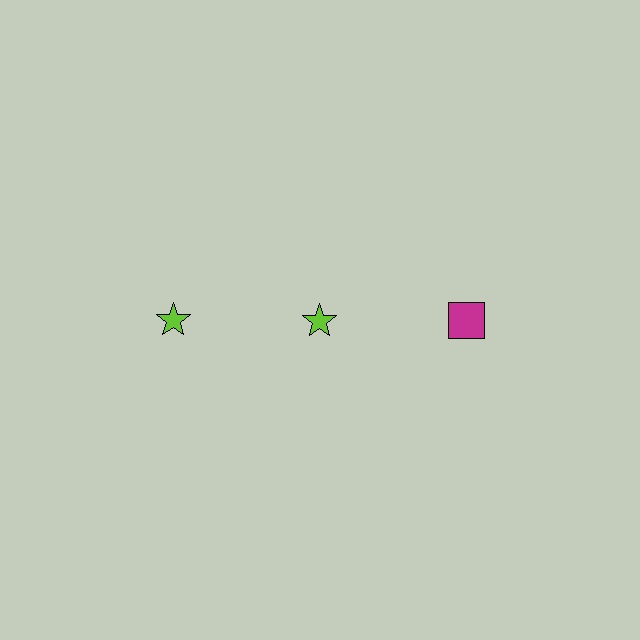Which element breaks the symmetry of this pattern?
The magenta square in the top row, center column breaks the symmetry. All other shapes are lime stars.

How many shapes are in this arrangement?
There are 3 shapes arranged in a grid pattern.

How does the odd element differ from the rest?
It differs in both color (magenta instead of lime) and shape (square instead of star).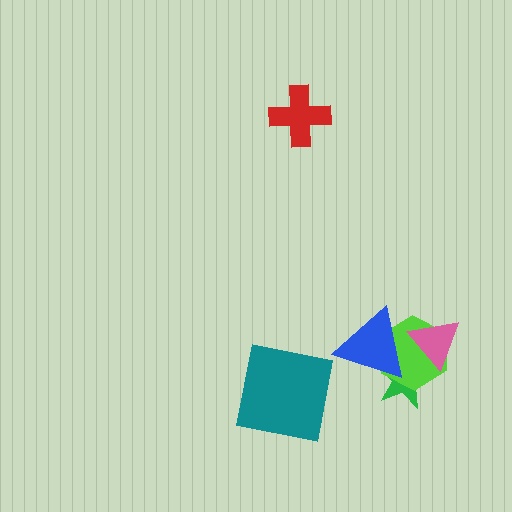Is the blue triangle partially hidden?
Yes, it is partially covered by another shape.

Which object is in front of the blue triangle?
The pink triangle is in front of the blue triangle.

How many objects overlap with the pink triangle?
3 objects overlap with the pink triangle.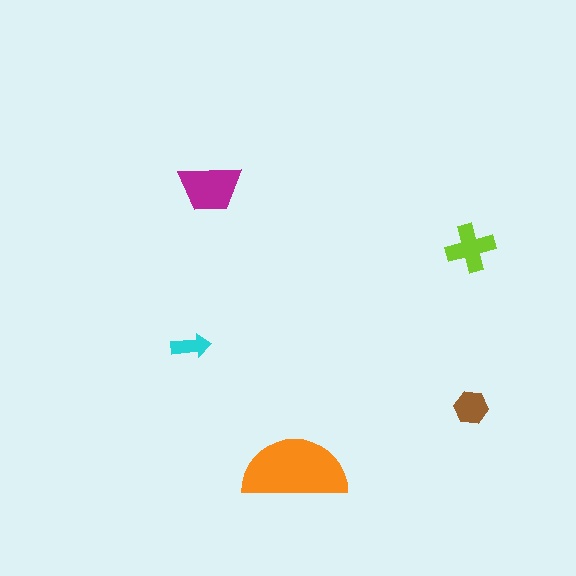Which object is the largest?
The orange semicircle.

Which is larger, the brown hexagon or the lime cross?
The lime cross.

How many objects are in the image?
There are 5 objects in the image.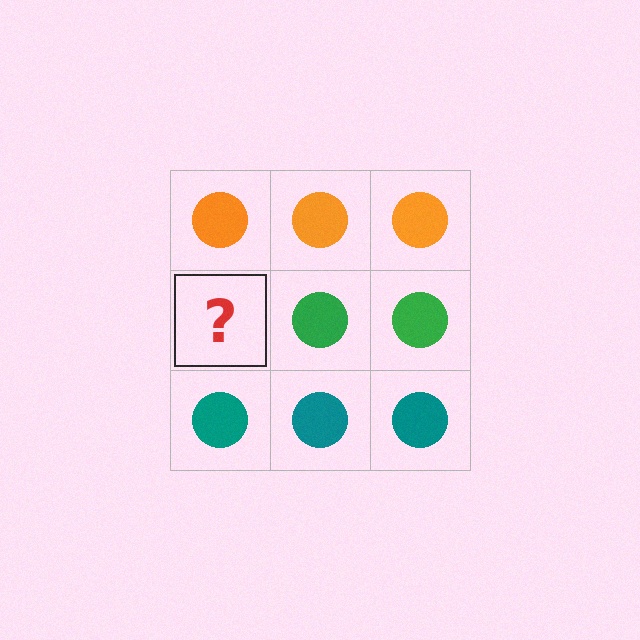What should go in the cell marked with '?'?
The missing cell should contain a green circle.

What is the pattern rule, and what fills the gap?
The rule is that each row has a consistent color. The gap should be filled with a green circle.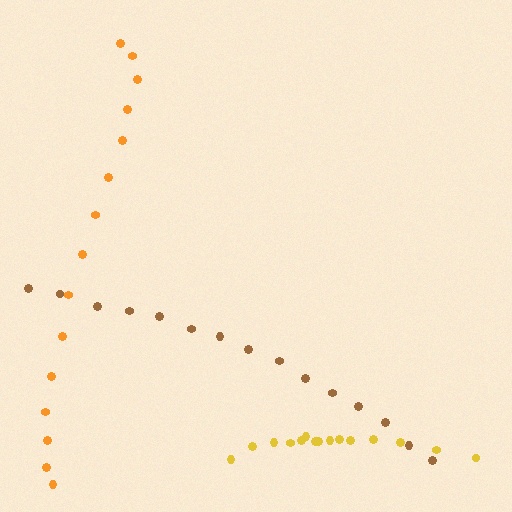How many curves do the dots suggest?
There are 3 distinct paths.